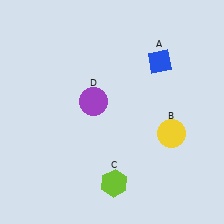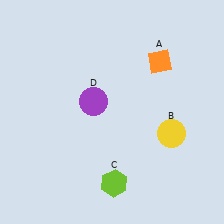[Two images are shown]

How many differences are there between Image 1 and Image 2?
There is 1 difference between the two images.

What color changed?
The diamond (A) changed from blue in Image 1 to orange in Image 2.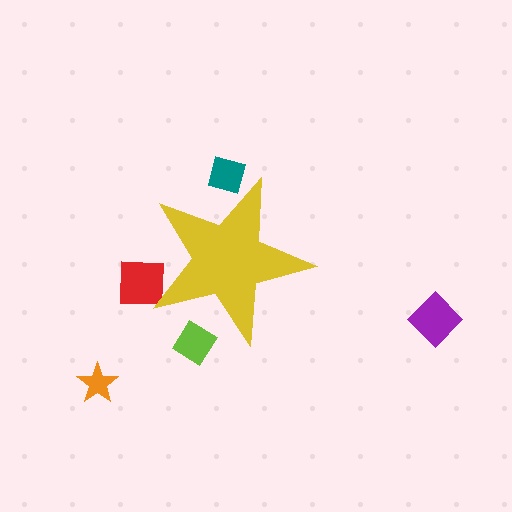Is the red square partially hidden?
Yes, the red square is partially hidden behind the yellow star.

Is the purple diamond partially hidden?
No, the purple diamond is fully visible.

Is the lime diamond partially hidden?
Yes, the lime diamond is partially hidden behind the yellow star.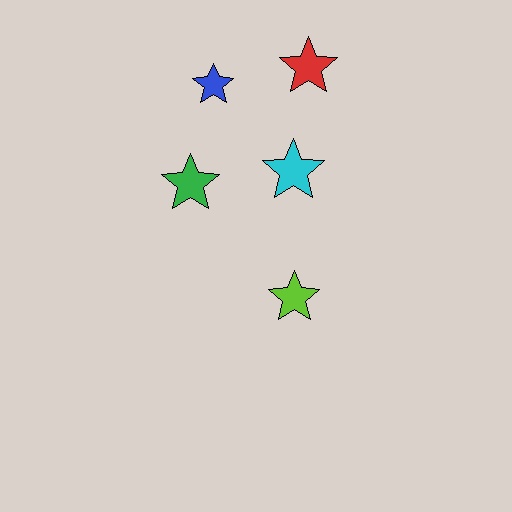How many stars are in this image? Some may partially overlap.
There are 5 stars.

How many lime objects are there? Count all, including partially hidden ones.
There is 1 lime object.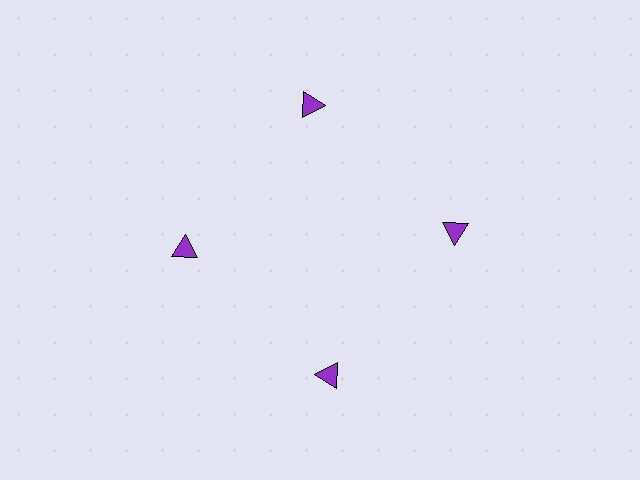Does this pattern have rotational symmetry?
Yes, this pattern has 4-fold rotational symmetry. It looks the same after rotating 90 degrees around the center.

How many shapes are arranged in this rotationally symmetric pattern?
There are 4 shapes, arranged in 4 groups of 1.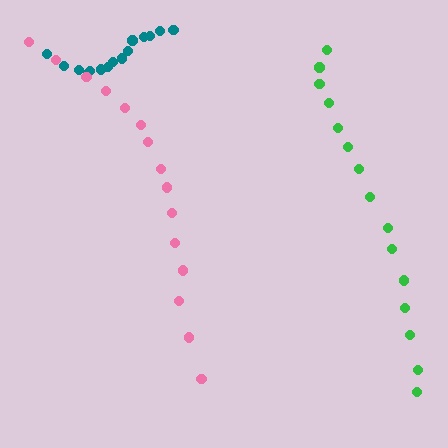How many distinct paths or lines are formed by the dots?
There are 3 distinct paths.